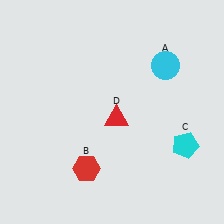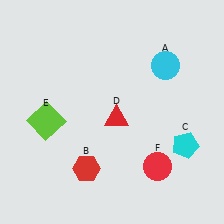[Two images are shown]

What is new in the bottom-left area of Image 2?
A lime square (E) was added in the bottom-left area of Image 2.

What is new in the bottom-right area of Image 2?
A red circle (F) was added in the bottom-right area of Image 2.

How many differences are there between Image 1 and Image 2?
There are 2 differences between the two images.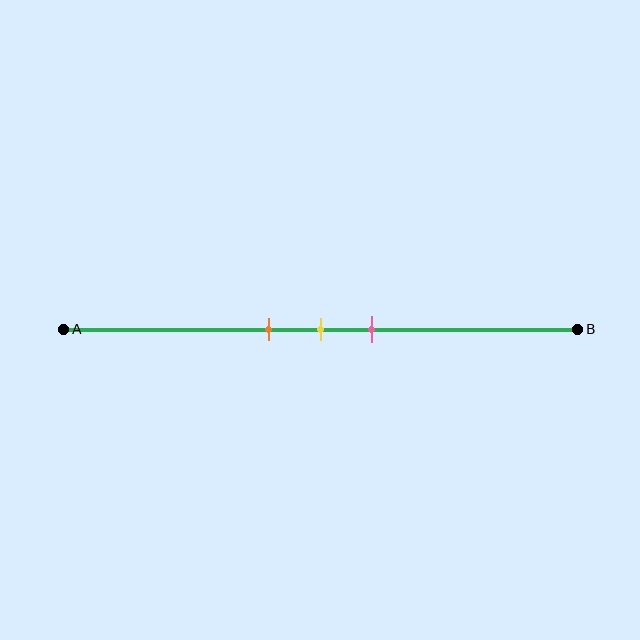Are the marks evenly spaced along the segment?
Yes, the marks are approximately evenly spaced.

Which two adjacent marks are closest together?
The orange and yellow marks are the closest adjacent pair.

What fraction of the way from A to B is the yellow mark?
The yellow mark is approximately 50% (0.5) of the way from A to B.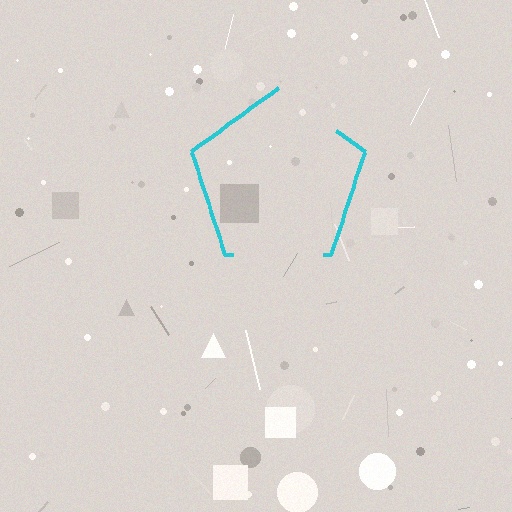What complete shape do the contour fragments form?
The contour fragments form a pentagon.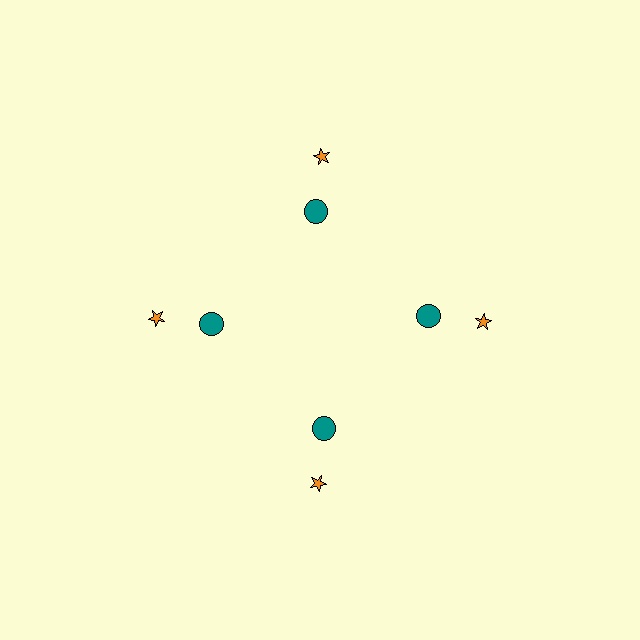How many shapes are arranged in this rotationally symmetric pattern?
There are 8 shapes, arranged in 4 groups of 2.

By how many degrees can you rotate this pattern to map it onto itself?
The pattern maps onto itself every 90 degrees of rotation.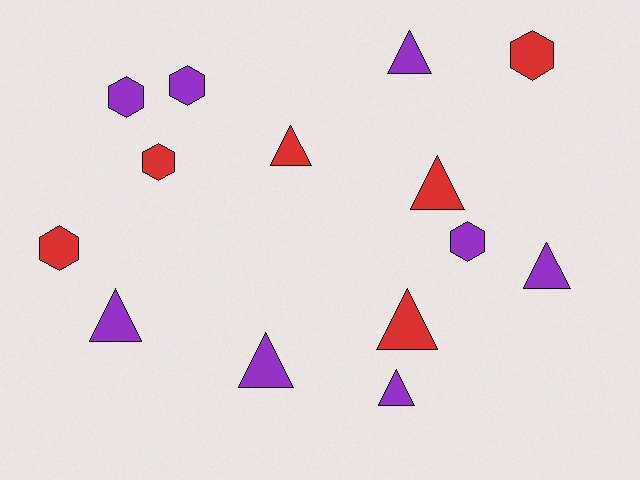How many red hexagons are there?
There are 3 red hexagons.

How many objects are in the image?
There are 14 objects.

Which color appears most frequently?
Purple, with 8 objects.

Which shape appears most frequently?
Triangle, with 8 objects.